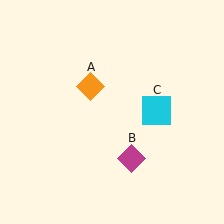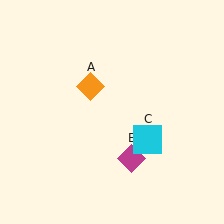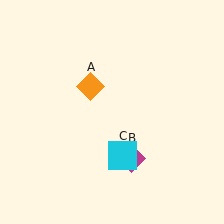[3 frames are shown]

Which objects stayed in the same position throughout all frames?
Orange diamond (object A) and magenta diamond (object B) remained stationary.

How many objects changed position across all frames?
1 object changed position: cyan square (object C).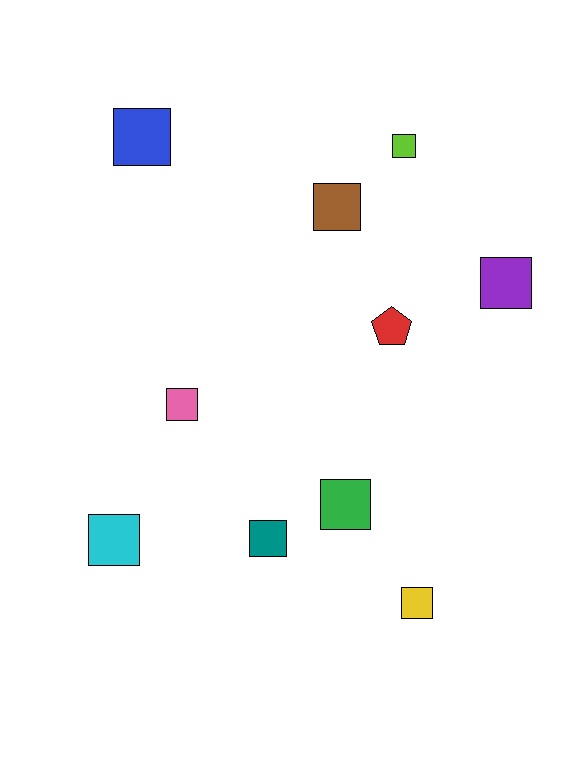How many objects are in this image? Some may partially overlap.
There are 10 objects.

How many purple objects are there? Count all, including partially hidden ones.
There is 1 purple object.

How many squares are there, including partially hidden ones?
There are 9 squares.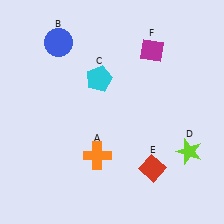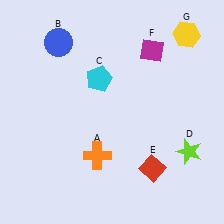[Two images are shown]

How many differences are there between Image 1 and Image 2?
There is 1 difference between the two images.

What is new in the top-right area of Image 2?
A yellow hexagon (G) was added in the top-right area of Image 2.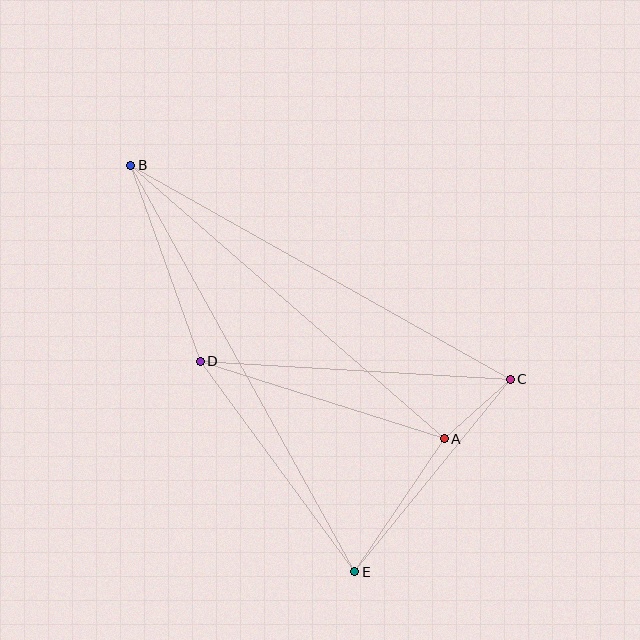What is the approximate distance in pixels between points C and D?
The distance between C and D is approximately 310 pixels.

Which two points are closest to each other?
Points A and C are closest to each other.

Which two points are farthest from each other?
Points B and E are farthest from each other.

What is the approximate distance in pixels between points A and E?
The distance between A and E is approximately 161 pixels.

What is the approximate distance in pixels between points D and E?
The distance between D and E is approximately 261 pixels.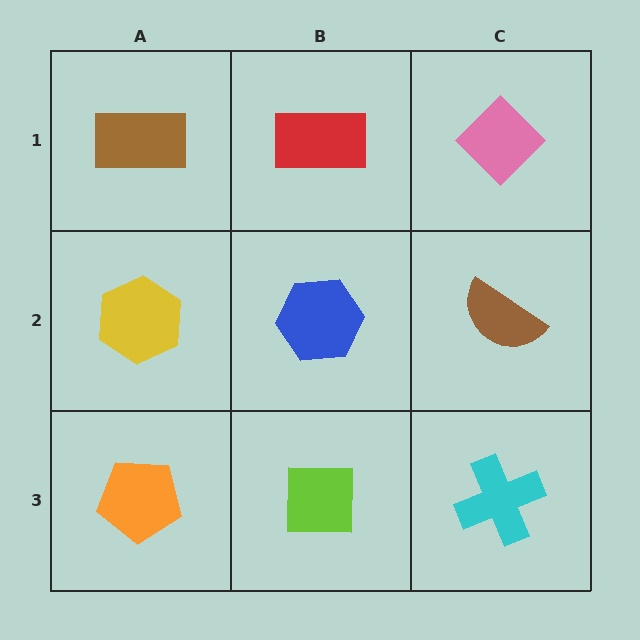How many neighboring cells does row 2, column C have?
3.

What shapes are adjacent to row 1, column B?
A blue hexagon (row 2, column B), a brown rectangle (row 1, column A), a pink diamond (row 1, column C).